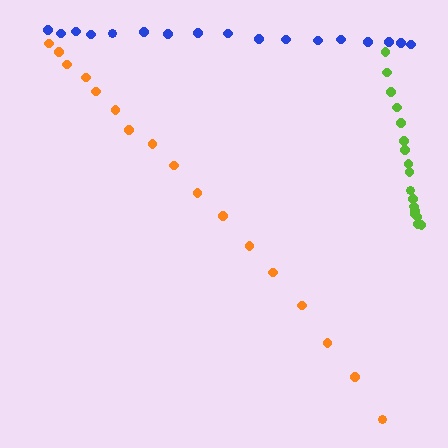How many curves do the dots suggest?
There are 3 distinct paths.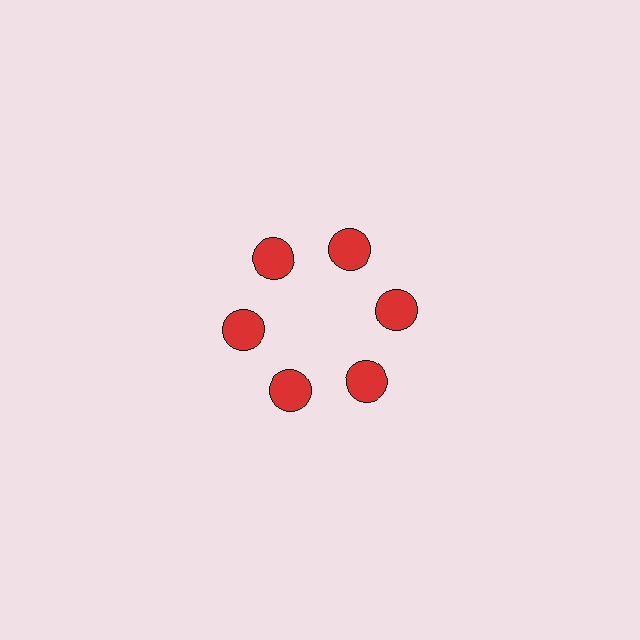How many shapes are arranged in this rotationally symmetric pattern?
There are 6 shapes, arranged in 6 groups of 1.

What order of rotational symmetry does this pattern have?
This pattern has 6-fold rotational symmetry.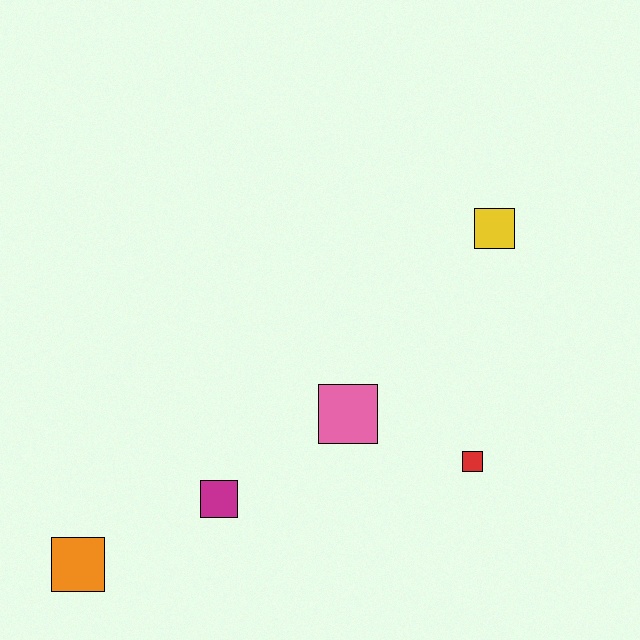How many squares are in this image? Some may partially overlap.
There are 5 squares.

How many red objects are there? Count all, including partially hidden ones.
There is 1 red object.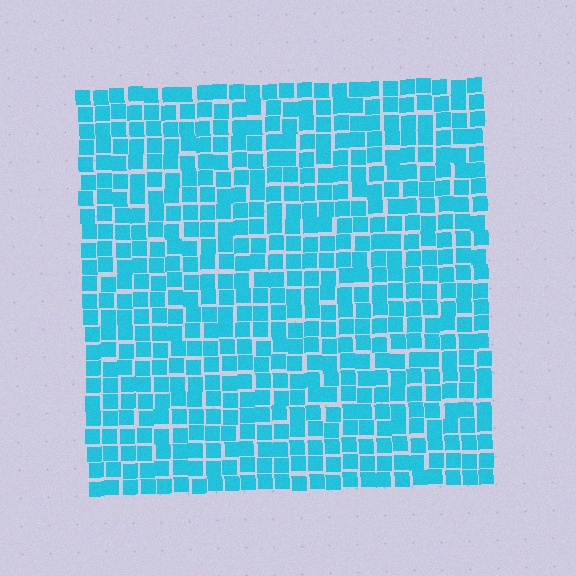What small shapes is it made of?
It is made of small squares.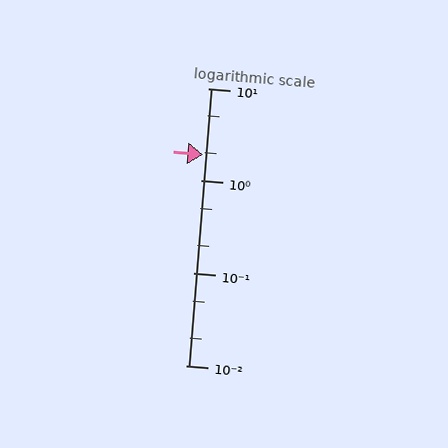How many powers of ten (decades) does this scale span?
The scale spans 3 decades, from 0.01 to 10.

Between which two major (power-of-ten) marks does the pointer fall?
The pointer is between 1 and 10.